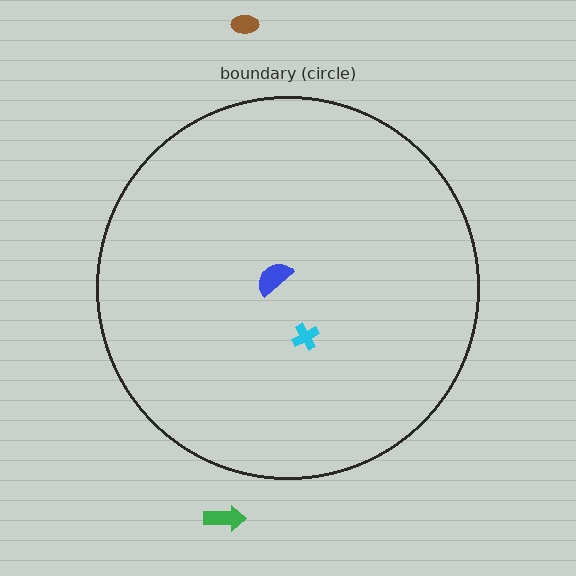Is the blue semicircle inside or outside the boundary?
Inside.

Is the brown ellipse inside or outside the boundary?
Outside.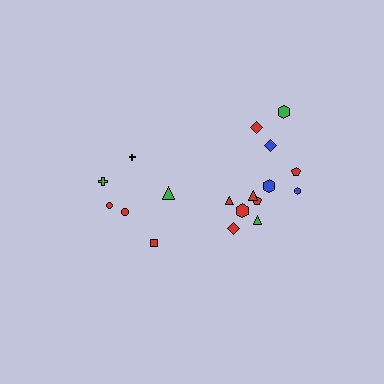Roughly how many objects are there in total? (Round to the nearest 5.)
Roughly 20 objects in total.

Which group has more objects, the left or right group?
The right group.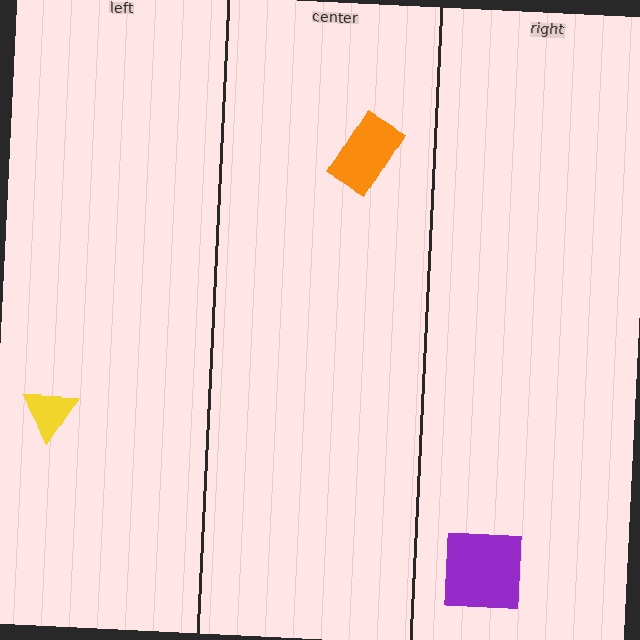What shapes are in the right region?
The purple square.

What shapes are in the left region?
The yellow triangle.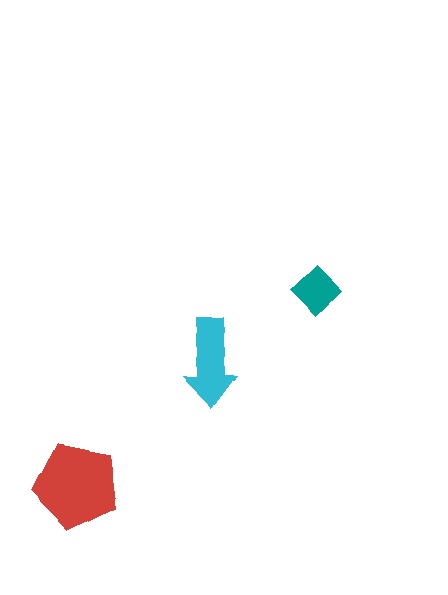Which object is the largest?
The red pentagon.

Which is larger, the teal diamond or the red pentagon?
The red pentagon.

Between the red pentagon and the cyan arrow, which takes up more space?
The red pentagon.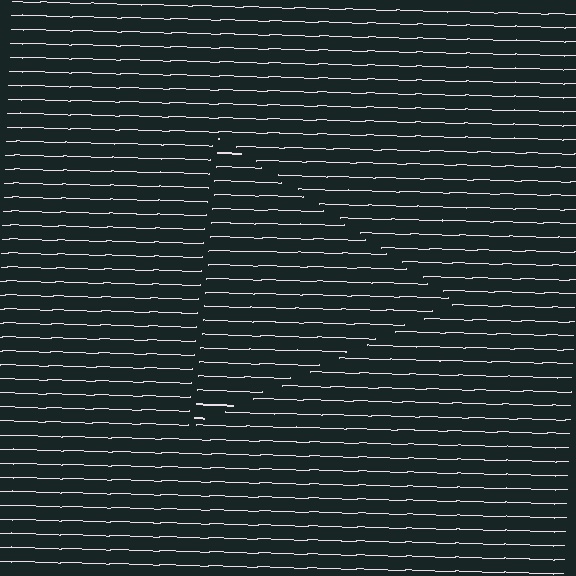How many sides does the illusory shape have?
3 sides — the line-ends trace a triangle.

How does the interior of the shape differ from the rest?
The interior of the shape contains the same grating, shifted by half a period — the contour is defined by the phase discontinuity where line-ends from the inner and outer gratings abut.